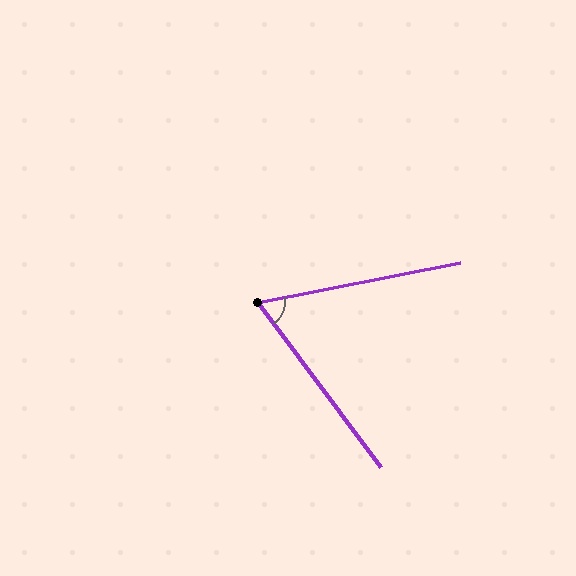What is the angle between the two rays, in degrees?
Approximately 65 degrees.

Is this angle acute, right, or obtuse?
It is acute.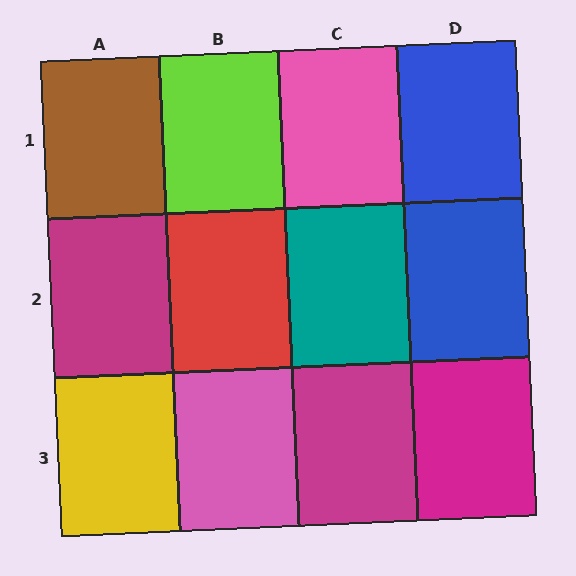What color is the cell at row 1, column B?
Lime.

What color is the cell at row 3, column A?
Yellow.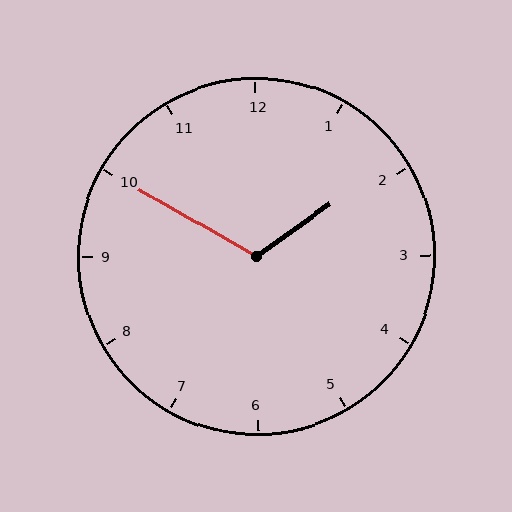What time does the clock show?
1:50.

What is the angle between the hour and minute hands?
Approximately 115 degrees.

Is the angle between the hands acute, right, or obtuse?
It is obtuse.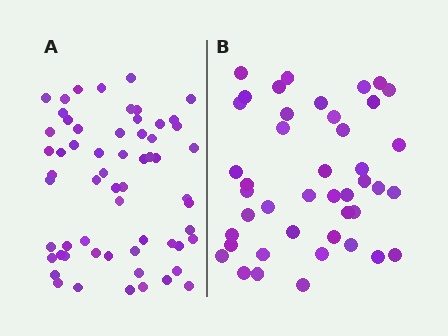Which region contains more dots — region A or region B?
Region A (the left region) has more dots.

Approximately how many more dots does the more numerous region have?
Region A has approximately 15 more dots than region B.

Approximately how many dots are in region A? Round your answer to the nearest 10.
About 60 dots.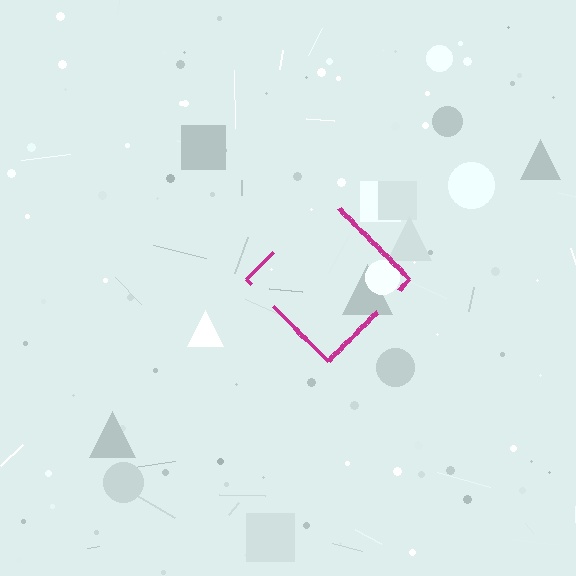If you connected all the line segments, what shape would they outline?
They would outline a diamond.